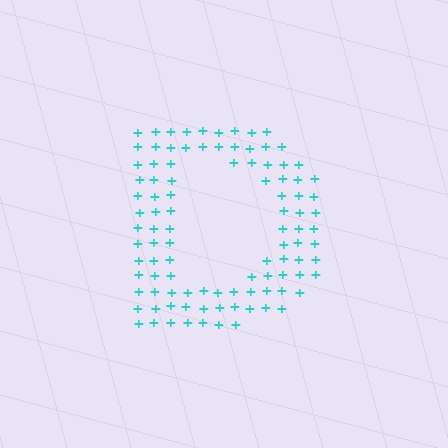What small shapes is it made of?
It is made of small plus signs.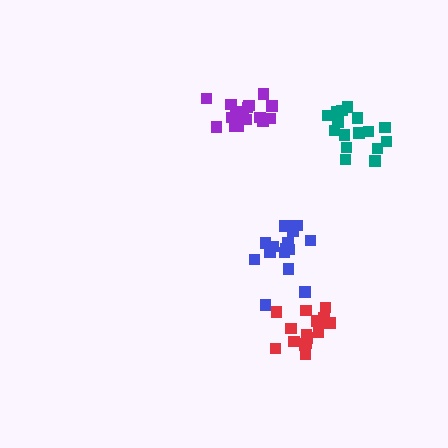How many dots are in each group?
Group 1: 16 dots, Group 2: 15 dots, Group 3: 16 dots, Group 4: 17 dots (64 total).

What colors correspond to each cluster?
The clusters are colored: teal, blue, red, purple.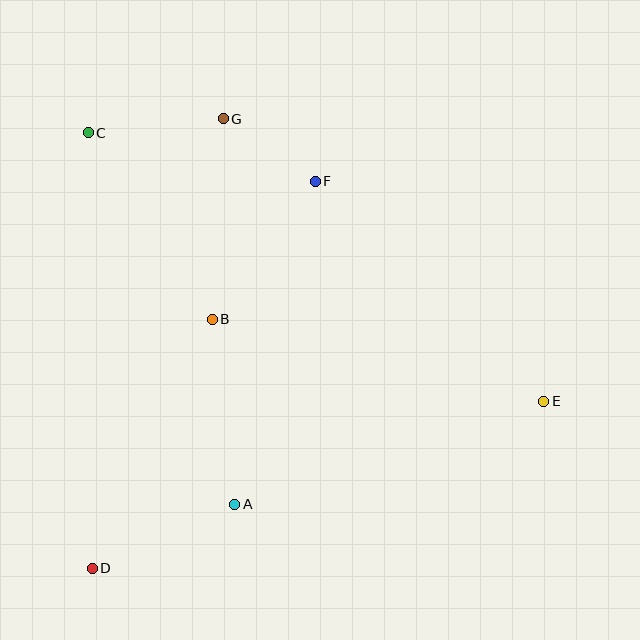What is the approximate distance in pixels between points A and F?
The distance between A and F is approximately 333 pixels.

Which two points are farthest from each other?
Points C and E are farthest from each other.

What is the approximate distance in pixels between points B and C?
The distance between B and C is approximately 224 pixels.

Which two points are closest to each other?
Points F and G are closest to each other.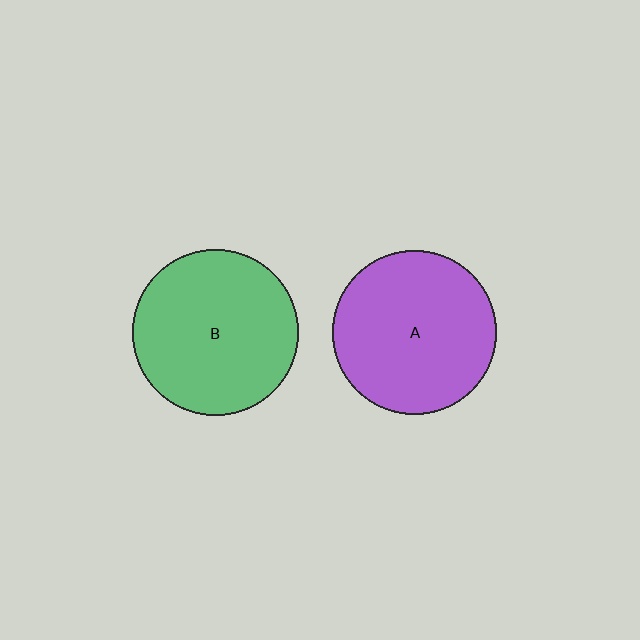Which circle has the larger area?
Circle B (green).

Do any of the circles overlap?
No, none of the circles overlap.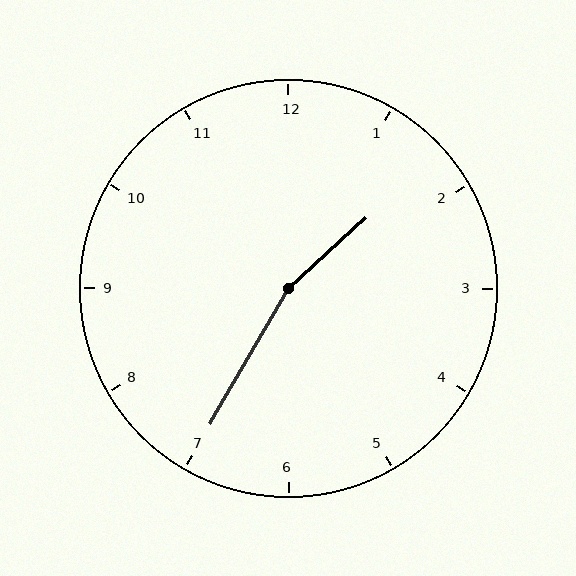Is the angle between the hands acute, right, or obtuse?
It is obtuse.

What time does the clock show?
1:35.